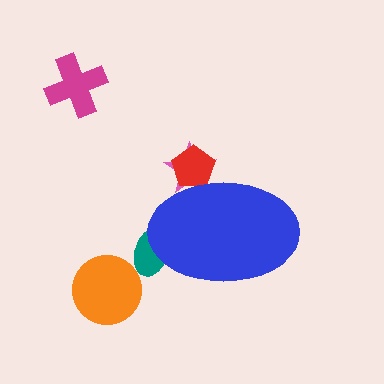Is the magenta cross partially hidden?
No, the magenta cross is fully visible.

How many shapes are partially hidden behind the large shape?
3 shapes are partially hidden.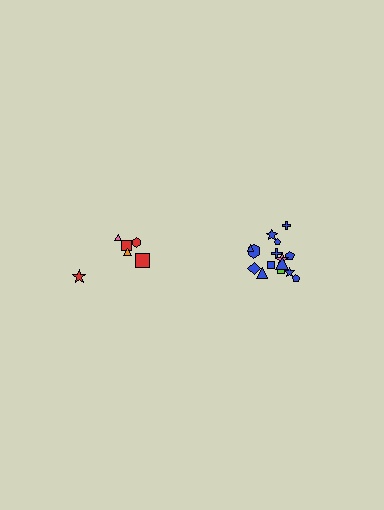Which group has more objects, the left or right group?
The right group.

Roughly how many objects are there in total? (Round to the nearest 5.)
Roughly 20 objects in total.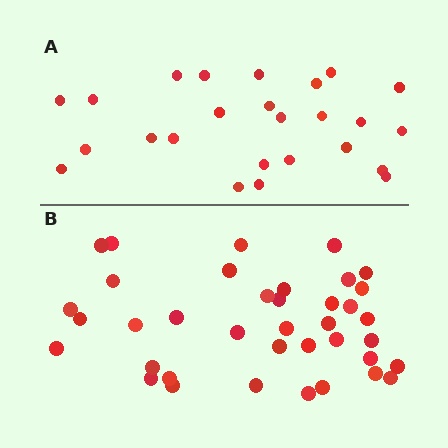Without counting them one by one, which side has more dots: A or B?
Region B (the bottom region) has more dots.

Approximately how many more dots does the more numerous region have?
Region B has approximately 15 more dots than region A.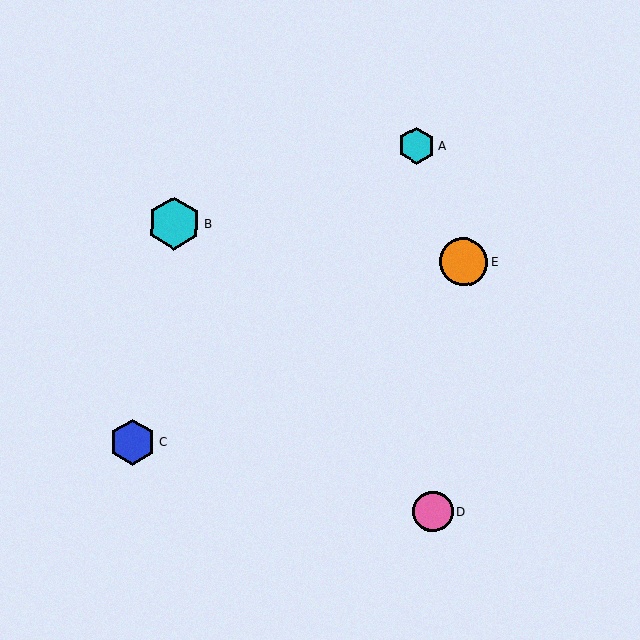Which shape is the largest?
The cyan hexagon (labeled B) is the largest.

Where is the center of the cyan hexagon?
The center of the cyan hexagon is at (174, 223).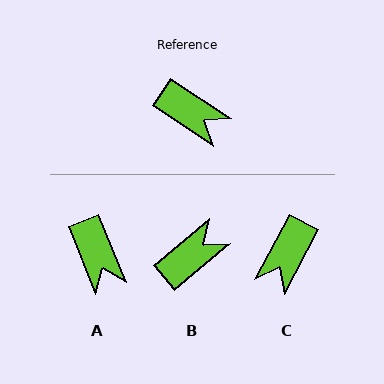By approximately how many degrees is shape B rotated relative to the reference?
Approximately 74 degrees counter-clockwise.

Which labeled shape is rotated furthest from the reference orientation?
C, about 84 degrees away.